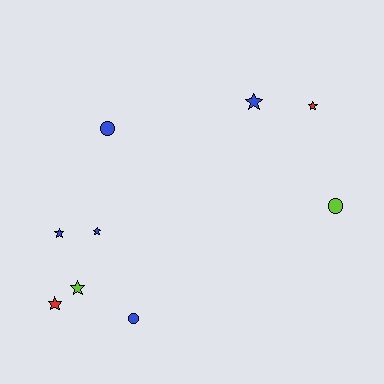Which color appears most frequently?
Blue, with 5 objects.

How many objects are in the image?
There are 9 objects.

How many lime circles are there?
There is 1 lime circle.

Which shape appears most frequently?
Star, with 6 objects.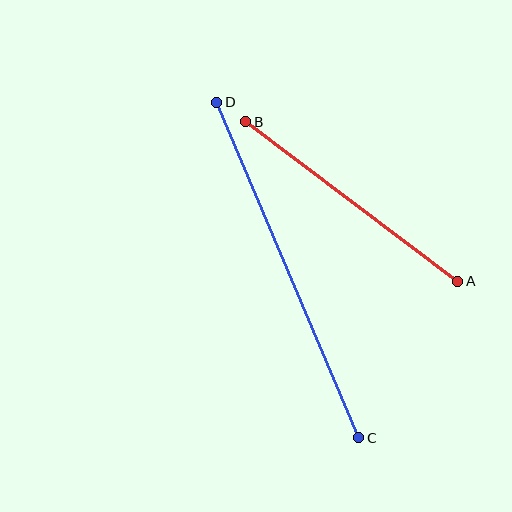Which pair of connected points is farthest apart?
Points C and D are farthest apart.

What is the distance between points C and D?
The distance is approximately 364 pixels.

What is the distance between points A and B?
The distance is approximately 265 pixels.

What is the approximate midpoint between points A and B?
The midpoint is at approximately (352, 202) pixels.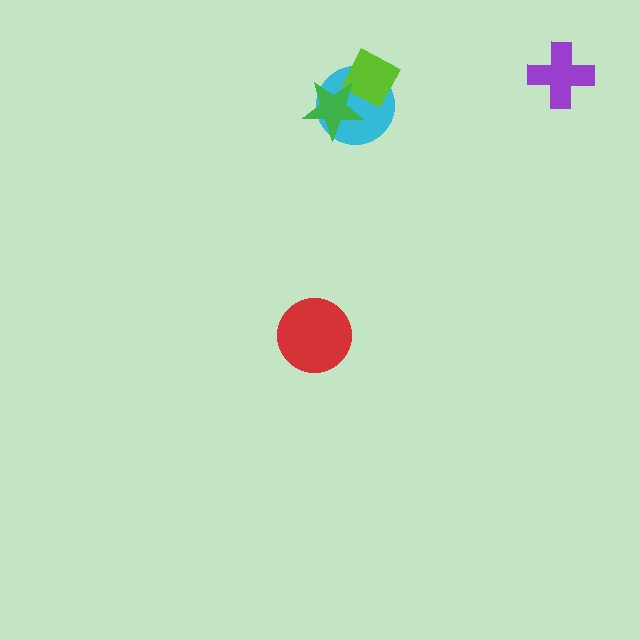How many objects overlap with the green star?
2 objects overlap with the green star.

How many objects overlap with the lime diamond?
2 objects overlap with the lime diamond.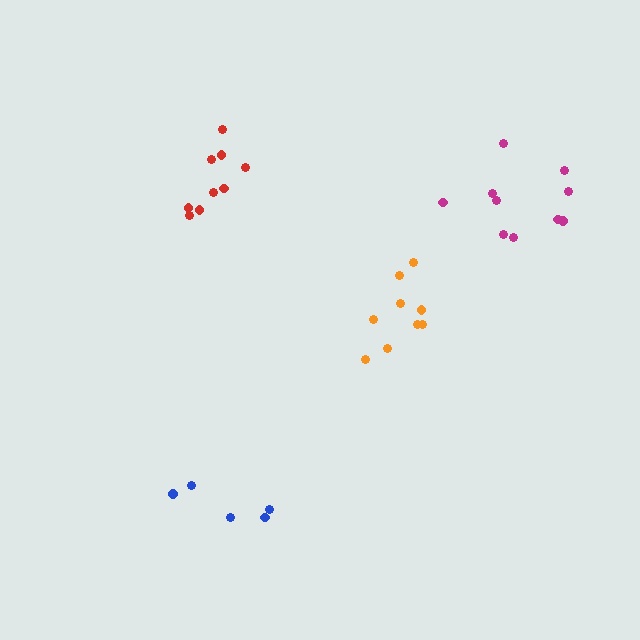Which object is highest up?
The red cluster is topmost.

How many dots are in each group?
Group 1: 9 dots, Group 2: 5 dots, Group 3: 9 dots, Group 4: 10 dots (33 total).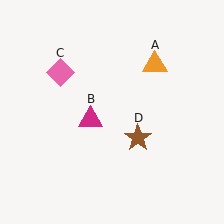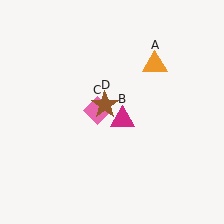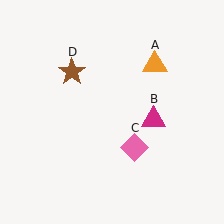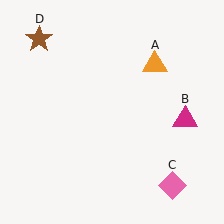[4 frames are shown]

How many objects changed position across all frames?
3 objects changed position: magenta triangle (object B), pink diamond (object C), brown star (object D).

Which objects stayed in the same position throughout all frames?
Orange triangle (object A) remained stationary.